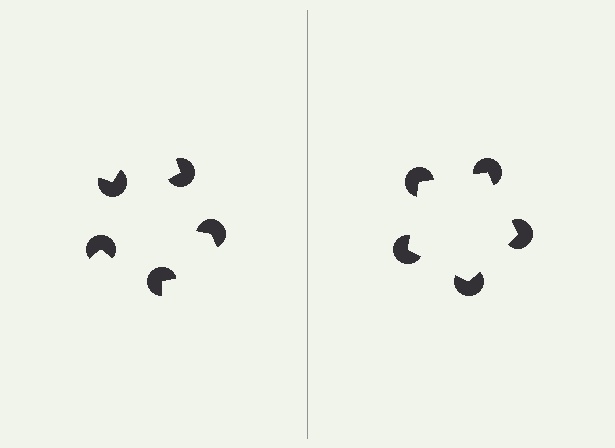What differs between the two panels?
The pac-man discs are positioned identically on both sides; only the wedge orientations differ. On the right they align to a pentagon; on the left they are misaligned.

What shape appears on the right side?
An illusory pentagon.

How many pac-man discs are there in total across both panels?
10 — 5 on each side.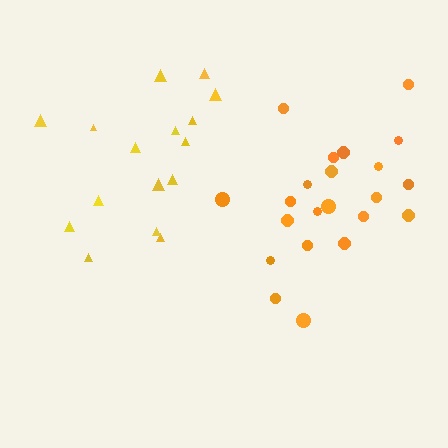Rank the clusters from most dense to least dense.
orange, yellow.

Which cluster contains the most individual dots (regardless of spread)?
Orange (22).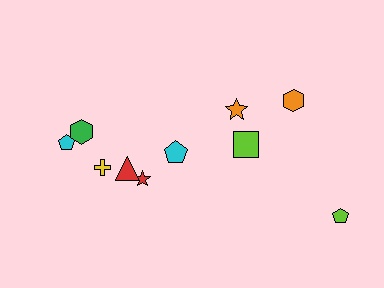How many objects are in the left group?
There are 6 objects.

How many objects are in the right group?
There are 4 objects.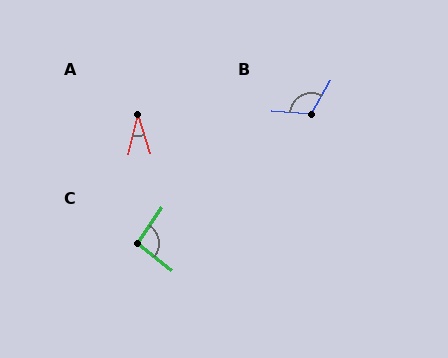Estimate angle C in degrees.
Approximately 94 degrees.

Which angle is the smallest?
A, at approximately 32 degrees.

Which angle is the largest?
B, at approximately 115 degrees.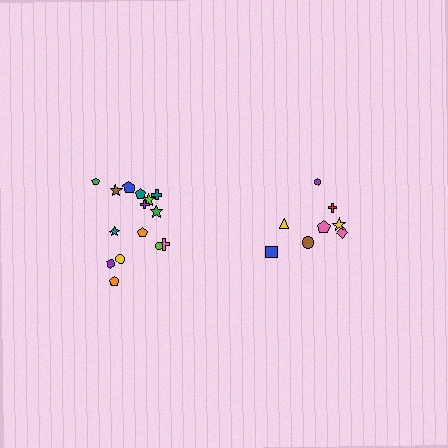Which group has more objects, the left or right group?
The left group.